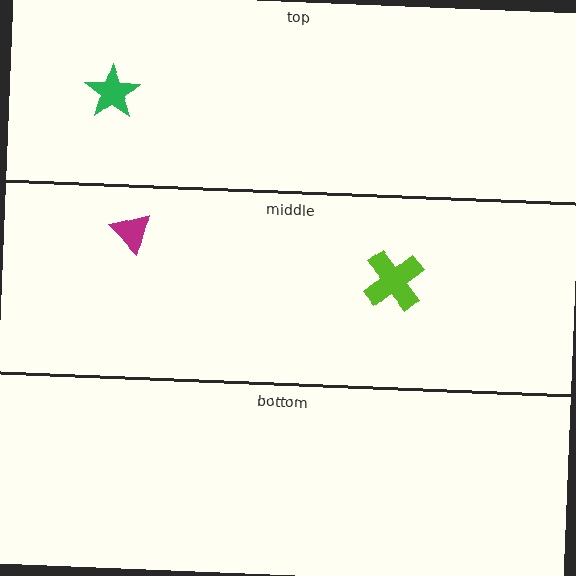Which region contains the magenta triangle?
The middle region.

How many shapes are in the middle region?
2.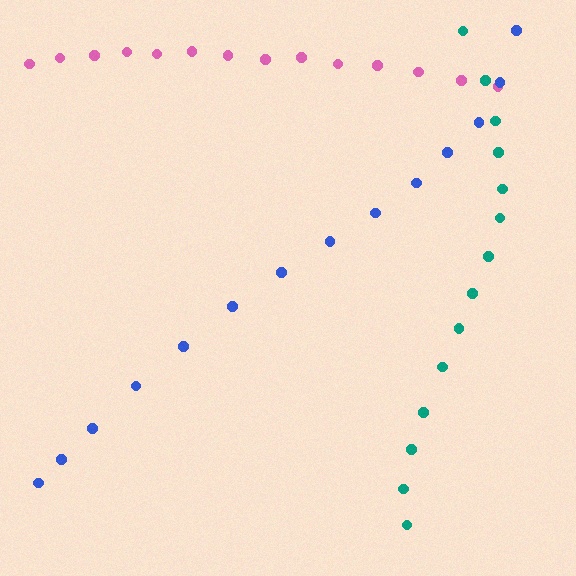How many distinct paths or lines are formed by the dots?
There are 3 distinct paths.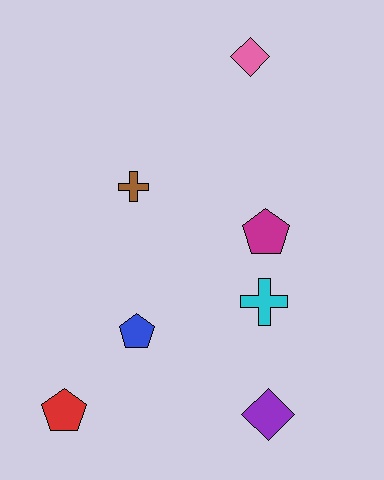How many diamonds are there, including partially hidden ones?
There are 2 diamonds.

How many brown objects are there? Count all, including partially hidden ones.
There is 1 brown object.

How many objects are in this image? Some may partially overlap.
There are 7 objects.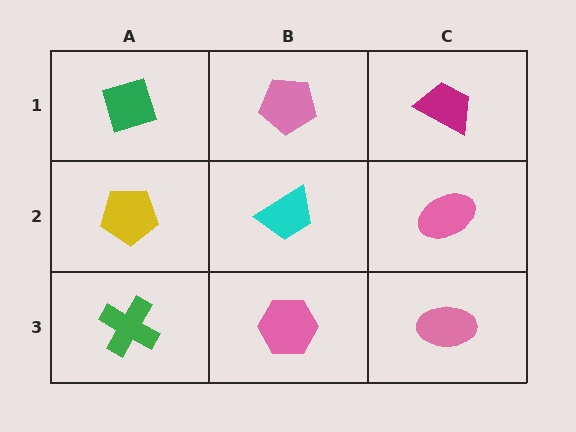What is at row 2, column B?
A cyan trapezoid.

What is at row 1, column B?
A pink pentagon.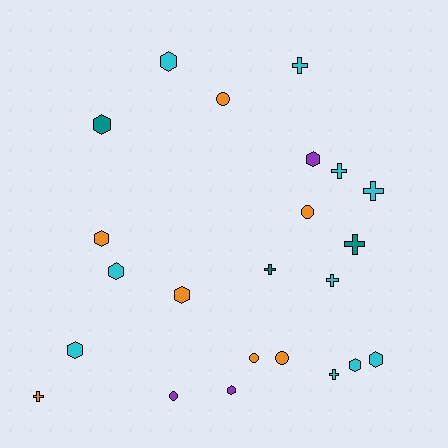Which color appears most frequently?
Cyan, with 10 objects.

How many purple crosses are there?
There are no purple crosses.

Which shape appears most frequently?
Hexagon, with 10 objects.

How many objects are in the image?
There are 23 objects.